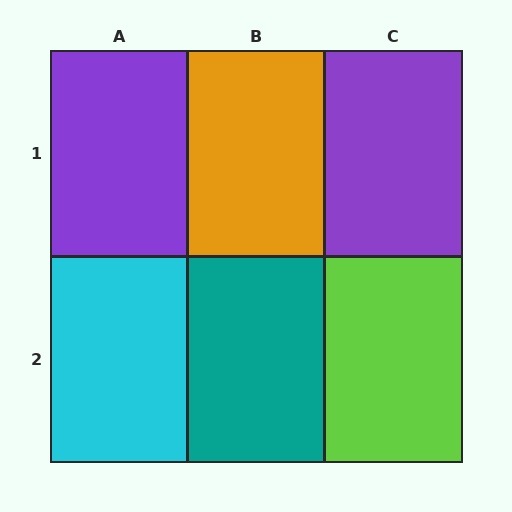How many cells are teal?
1 cell is teal.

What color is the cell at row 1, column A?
Purple.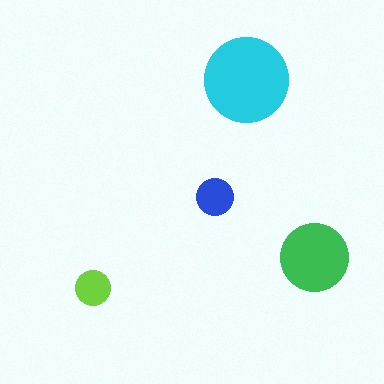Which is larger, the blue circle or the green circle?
The green one.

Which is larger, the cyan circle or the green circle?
The cyan one.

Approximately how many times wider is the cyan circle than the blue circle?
About 2.5 times wider.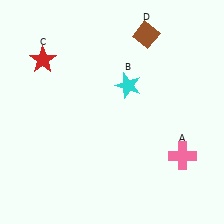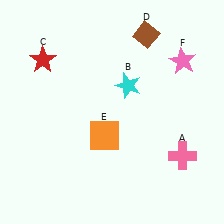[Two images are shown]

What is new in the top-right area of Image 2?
A pink star (F) was added in the top-right area of Image 2.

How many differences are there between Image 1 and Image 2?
There are 2 differences between the two images.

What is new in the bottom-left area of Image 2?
An orange square (E) was added in the bottom-left area of Image 2.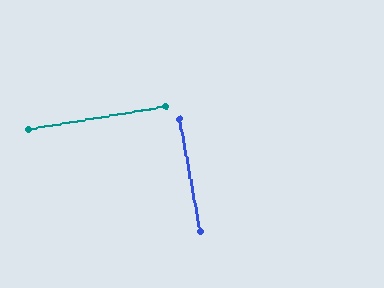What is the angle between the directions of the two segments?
Approximately 89 degrees.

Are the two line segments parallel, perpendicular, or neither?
Perpendicular — they meet at approximately 89°.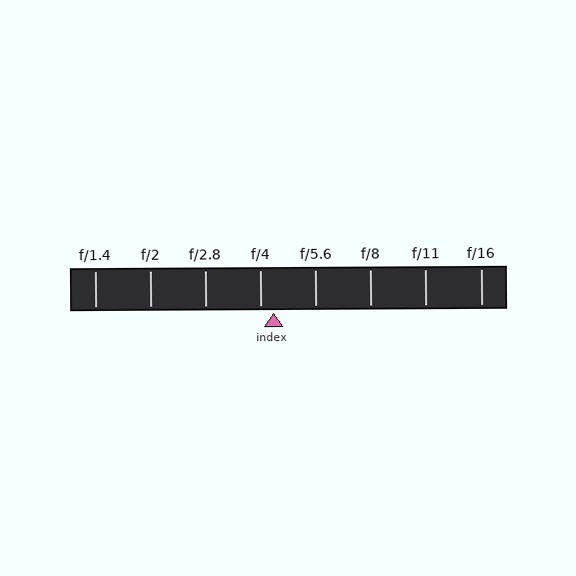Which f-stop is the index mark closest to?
The index mark is closest to f/4.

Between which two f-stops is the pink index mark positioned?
The index mark is between f/4 and f/5.6.